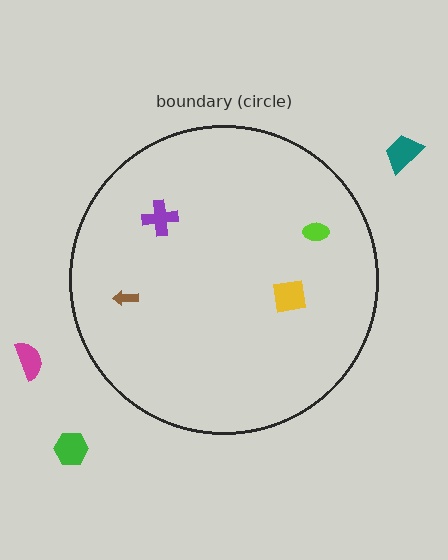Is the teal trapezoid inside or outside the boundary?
Outside.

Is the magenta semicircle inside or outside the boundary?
Outside.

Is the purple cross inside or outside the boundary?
Inside.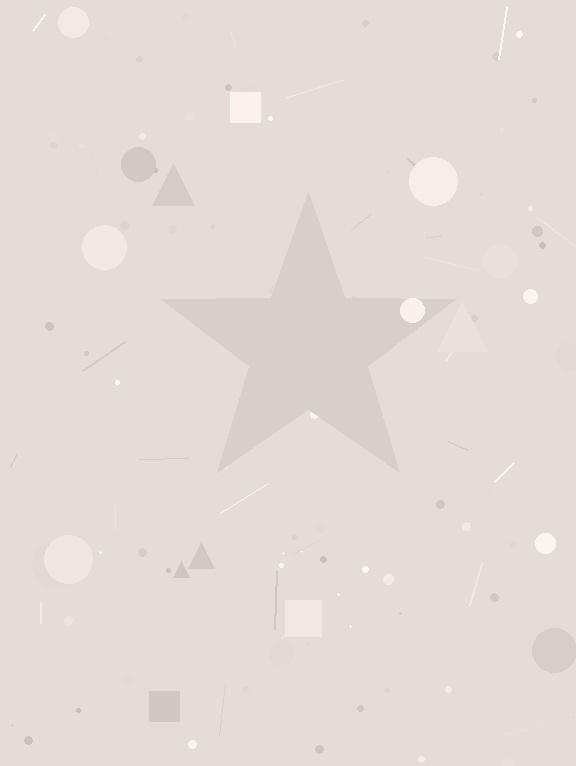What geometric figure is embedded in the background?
A star is embedded in the background.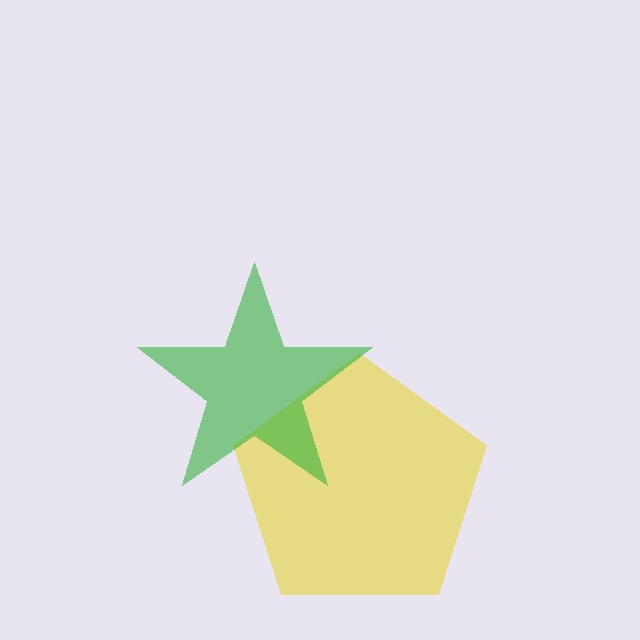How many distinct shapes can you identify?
There are 2 distinct shapes: a yellow pentagon, a green star.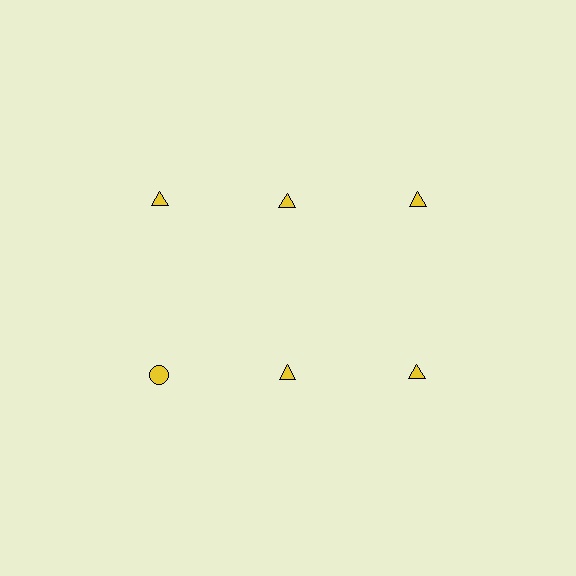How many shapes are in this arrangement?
There are 6 shapes arranged in a grid pattern.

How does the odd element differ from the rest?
It has a different shape: circle instead of triangle.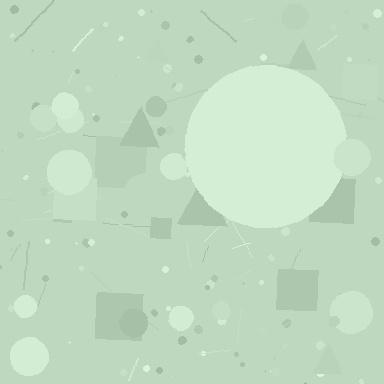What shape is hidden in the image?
A circle is hidden in the image.